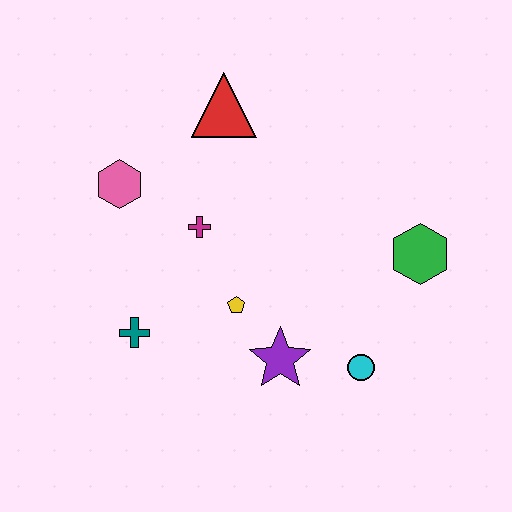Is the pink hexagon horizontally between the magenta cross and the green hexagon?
No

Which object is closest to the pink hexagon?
The magenta cross is closest to the pink hexagon.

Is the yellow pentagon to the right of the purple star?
No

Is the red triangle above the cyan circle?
Yes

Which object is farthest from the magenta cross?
The green hexagon is farthest from the magenta cross.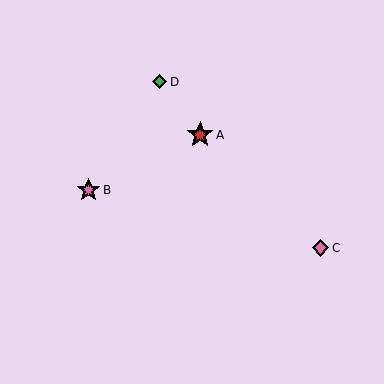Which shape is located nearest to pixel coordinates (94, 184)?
The pink star (labeled B) at (88, 190) is nearest to that location.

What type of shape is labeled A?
Shape A is a red star.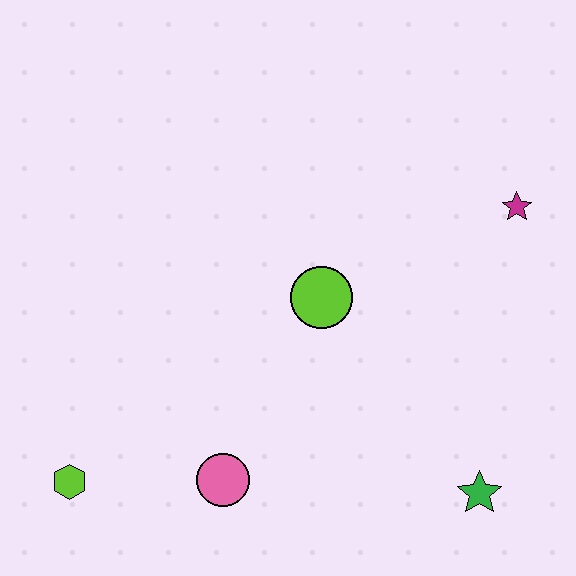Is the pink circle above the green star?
Yes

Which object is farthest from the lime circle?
The lime hexagon is farthest from the lime circle.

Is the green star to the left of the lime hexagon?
No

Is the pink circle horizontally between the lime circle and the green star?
No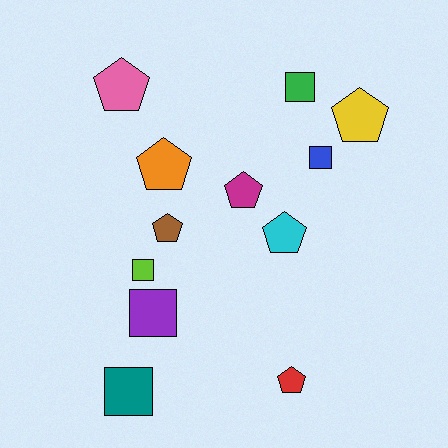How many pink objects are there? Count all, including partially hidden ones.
There is 1 pink object.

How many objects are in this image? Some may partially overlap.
There are 12 objects.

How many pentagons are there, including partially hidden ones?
There are 7 pentagons.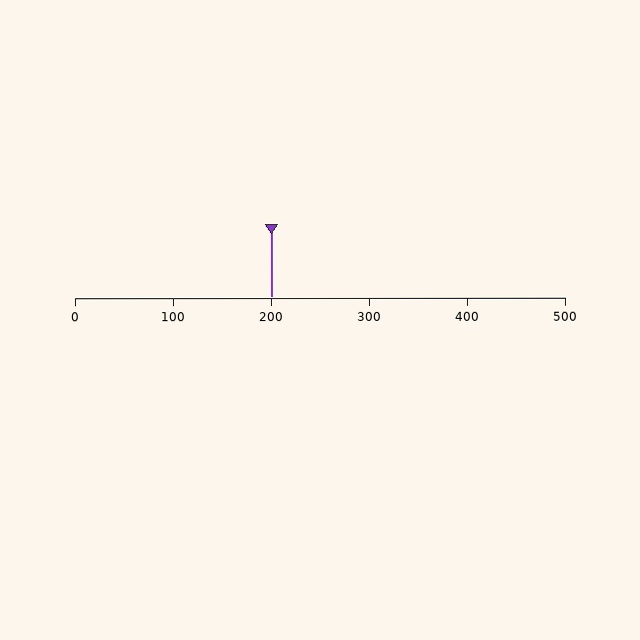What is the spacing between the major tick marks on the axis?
The major ticks are spaced 100 apart.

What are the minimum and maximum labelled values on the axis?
The axis runs from 0 to 500.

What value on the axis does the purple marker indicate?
The marker indicates approximately 200.